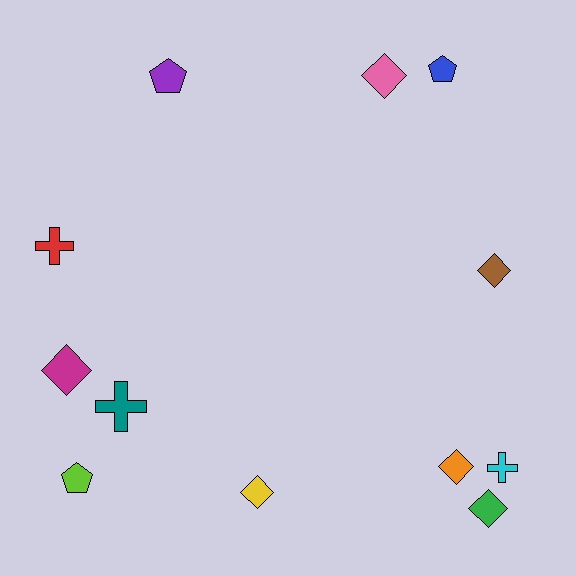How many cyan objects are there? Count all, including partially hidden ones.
There is 1 cyan object.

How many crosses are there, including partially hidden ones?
There are 3 crosses.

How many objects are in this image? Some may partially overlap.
There are 12 objects.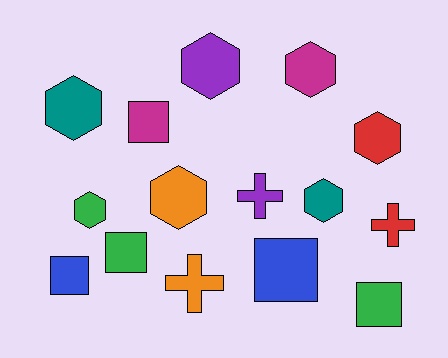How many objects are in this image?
There are 15 objects.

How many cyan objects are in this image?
There are no cyan objects.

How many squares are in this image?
There are 5 squares.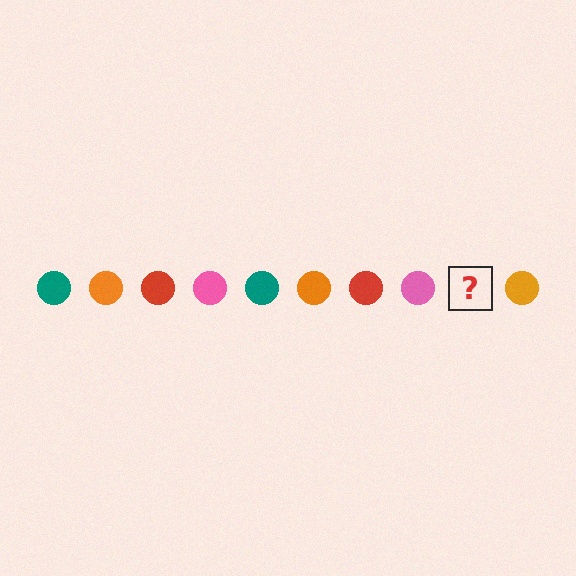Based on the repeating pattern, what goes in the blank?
The blank should be a teal circle.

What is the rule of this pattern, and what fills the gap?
The rule is that the pattern cycles through teal, orange, red, pink circles. The gap should be filled with a teal circle.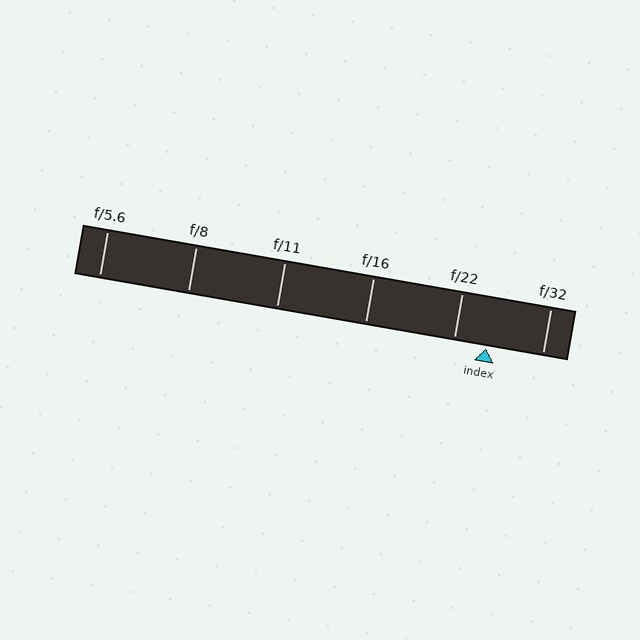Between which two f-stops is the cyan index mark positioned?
The index mark is between f/22 and f/32.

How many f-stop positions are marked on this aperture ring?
There are 6 f-stop positions marked.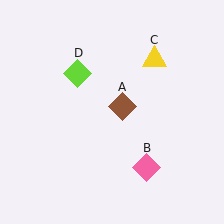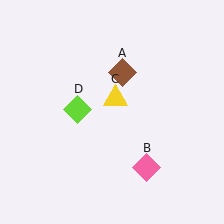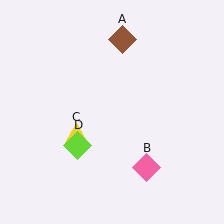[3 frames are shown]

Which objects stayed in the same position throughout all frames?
Pink diamond (object B) remained stationary.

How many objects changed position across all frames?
3 objects changed position: brown diamond (object A), yellow triangle (object C), lime diamond (object D).